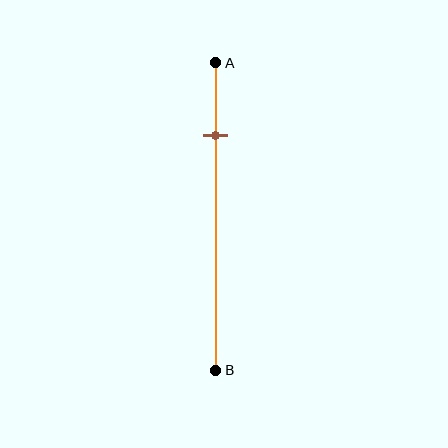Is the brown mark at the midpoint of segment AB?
No, the mark is at about 25% from A, not at the 50% midpoint.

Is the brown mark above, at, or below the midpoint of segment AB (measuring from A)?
The brown mark is above the midpoint of segment AB.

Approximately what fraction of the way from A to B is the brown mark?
The brown mark is approximately 25% of the way from A to B.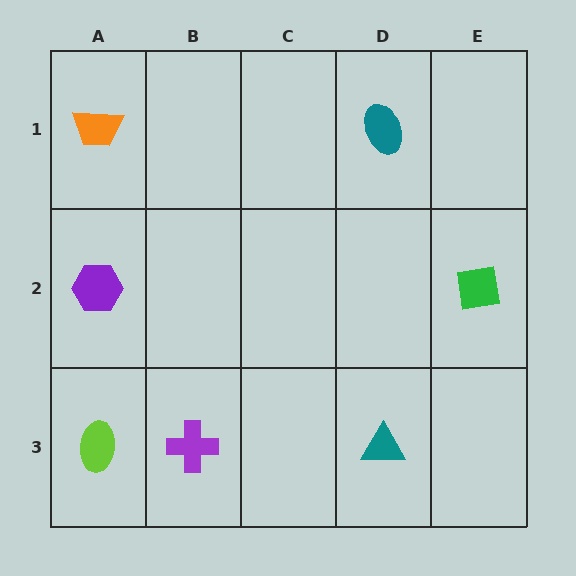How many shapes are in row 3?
3 shapes.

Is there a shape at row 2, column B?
No, that cell is empty.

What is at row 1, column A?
An orange trapezoid.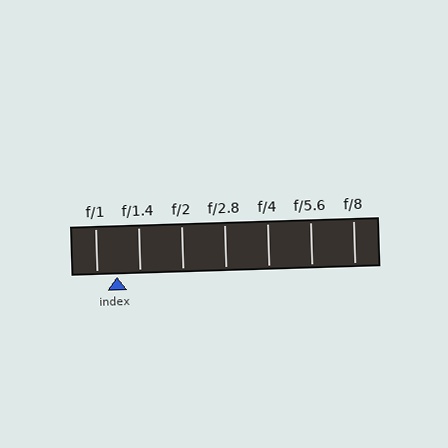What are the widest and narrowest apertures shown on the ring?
The widest aperture shown is f/1 and the narrowest is f/8.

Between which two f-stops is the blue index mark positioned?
The index mark is between f/1 and f/1.4.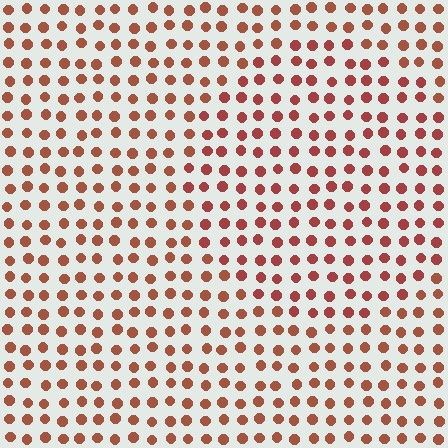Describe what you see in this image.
The image is filled with small brown elements in a uniform arrangement. A circle-shaped region is visible where the elements are tinted to a slightly different hue, forming a subtle color boundary.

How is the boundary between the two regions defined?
The boundary is defined purely by a slight shift in hue (about 15 degrees). Spacing, size, and orientation are identical on both sides.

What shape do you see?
I see a circle.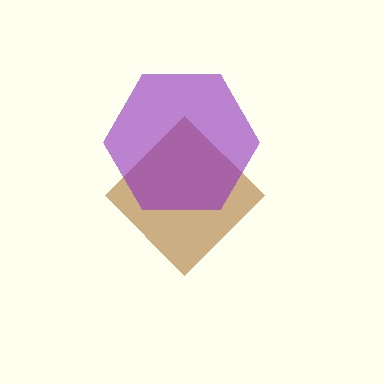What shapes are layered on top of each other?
The layered shapes are: a brown diamond, a purple hexagon.